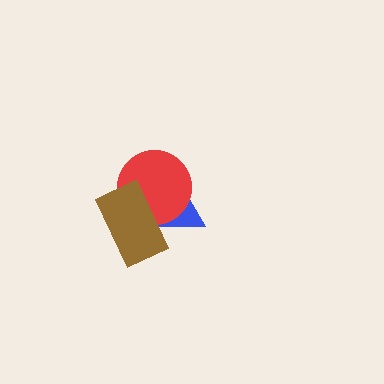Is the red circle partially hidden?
Yes, it is partially covered by another shape.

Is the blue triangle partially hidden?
Yes, it is partially covered by another shape.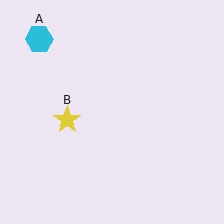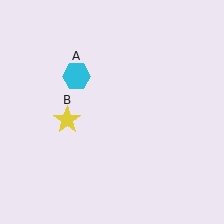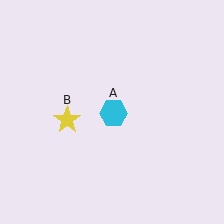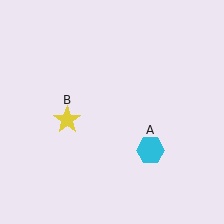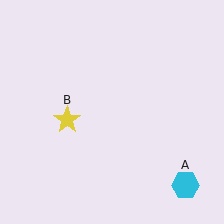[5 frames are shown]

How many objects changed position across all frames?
1 object changed position: cyan hexagon (object A).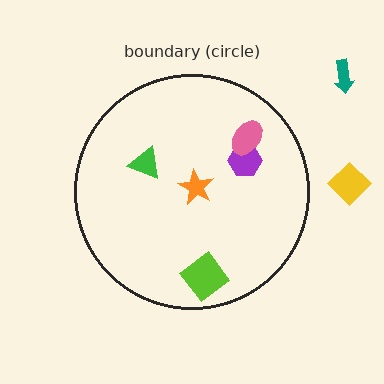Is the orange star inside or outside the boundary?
Inside.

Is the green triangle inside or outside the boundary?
Inside.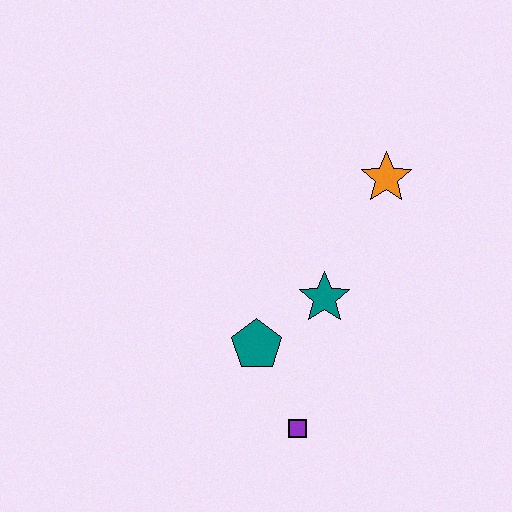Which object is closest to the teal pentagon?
The teal star is closest to the teal pentagon.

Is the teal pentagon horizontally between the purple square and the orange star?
No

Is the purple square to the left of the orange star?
Yes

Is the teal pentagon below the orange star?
Yes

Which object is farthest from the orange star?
The purple square is farthest from the orange star.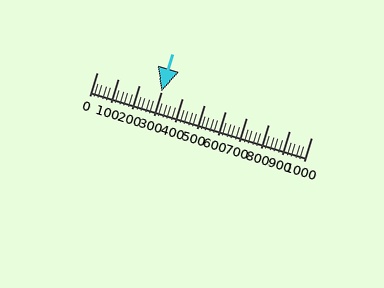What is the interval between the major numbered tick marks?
The major tick marks are spaced 100 units apart.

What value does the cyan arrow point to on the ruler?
The cyan arrow points to approximately 300.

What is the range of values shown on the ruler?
The ruler shows values from 0 to 1000.